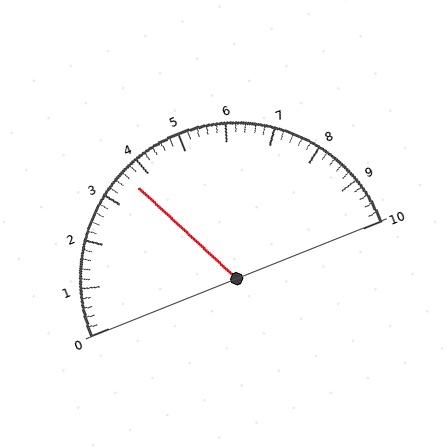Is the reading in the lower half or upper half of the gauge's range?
The reading is in the lower half of the range (0 to 10).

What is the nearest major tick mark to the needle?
The nearest major tick mark is 4.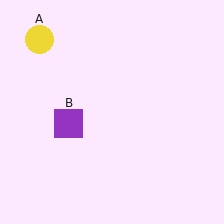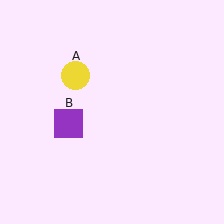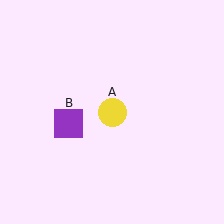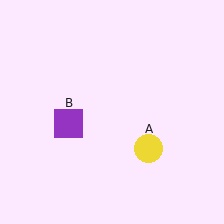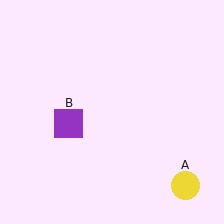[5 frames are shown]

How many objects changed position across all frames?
1 object changed position: yellow circle (object A).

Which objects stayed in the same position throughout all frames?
Purple square (object B) remained stationary.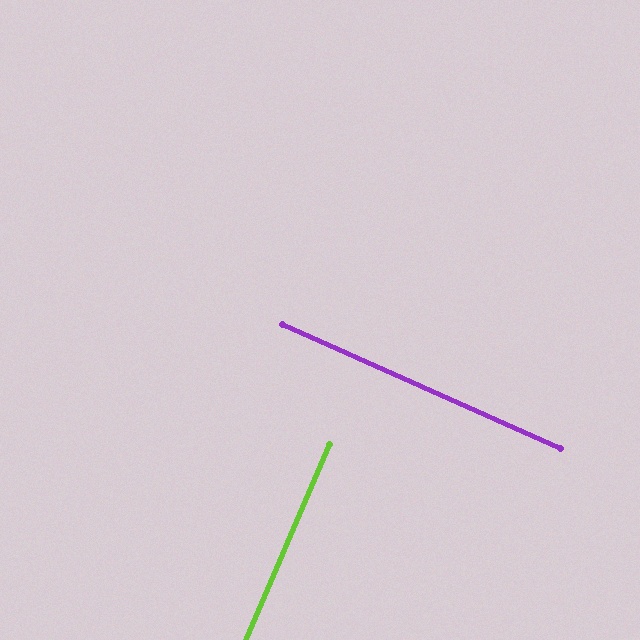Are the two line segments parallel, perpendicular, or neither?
Perpendicular — they meet at approximately 89°.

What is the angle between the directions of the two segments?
Approximately 89 degrees.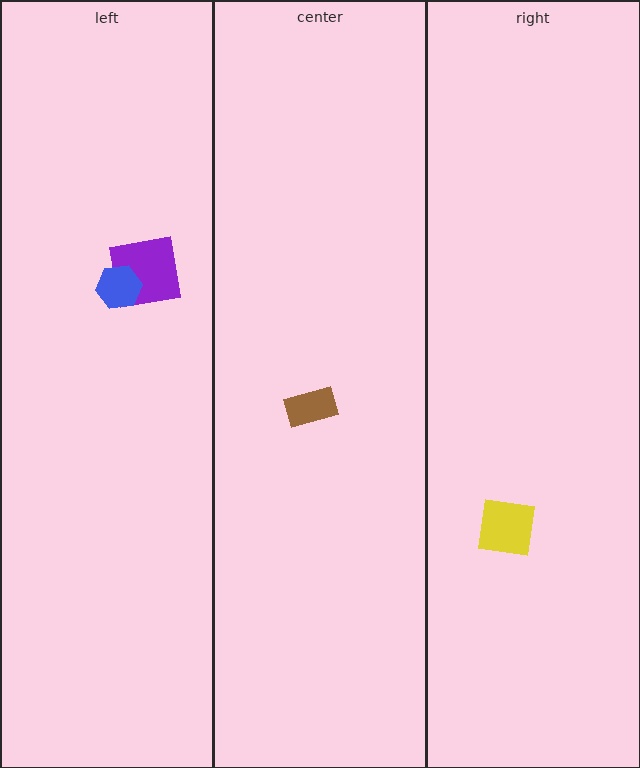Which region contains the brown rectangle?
The center region.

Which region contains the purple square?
The left region.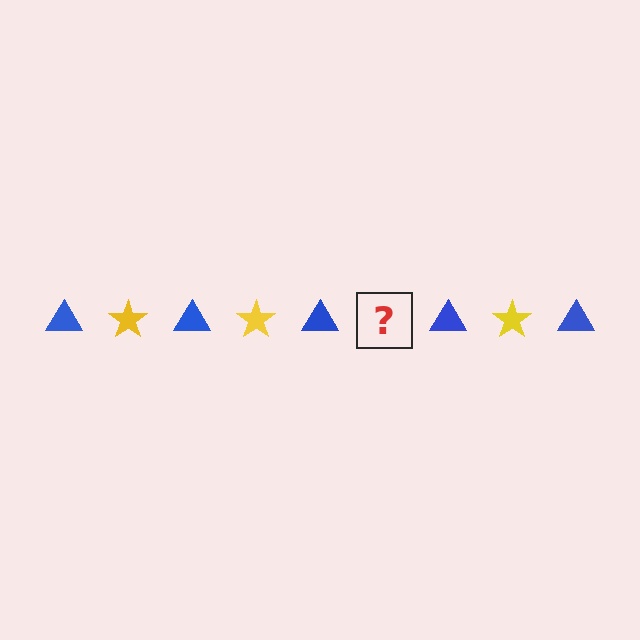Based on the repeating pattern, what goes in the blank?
The blank should be a yellow star.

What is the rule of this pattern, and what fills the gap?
The rule is that the pattern alternates between blue triangle and yellow star. The gap should be filled with a yellow star.